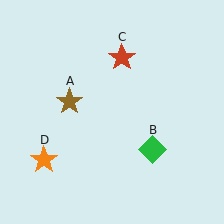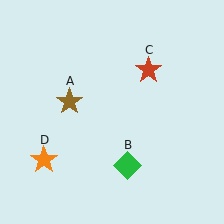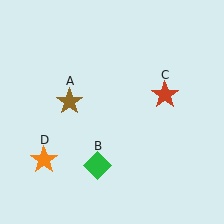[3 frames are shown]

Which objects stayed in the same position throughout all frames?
Brown star (object A) and orange star (object D) remained stationary.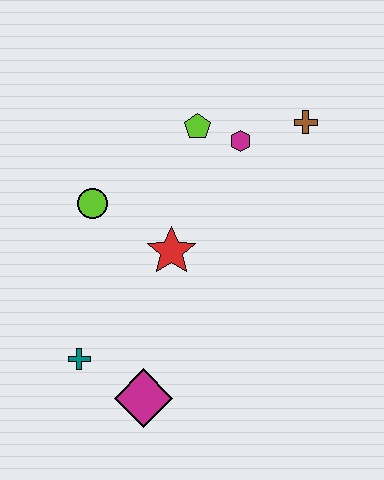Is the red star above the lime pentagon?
No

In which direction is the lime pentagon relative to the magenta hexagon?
The lime pentagon is to the left of the magenta hexagon.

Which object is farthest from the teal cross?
The brown cross is farthest from the teal cross.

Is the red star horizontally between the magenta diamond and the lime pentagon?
Yes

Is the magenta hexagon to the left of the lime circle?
No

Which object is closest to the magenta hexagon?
The lime pentagon is closest to the magenta hexagon.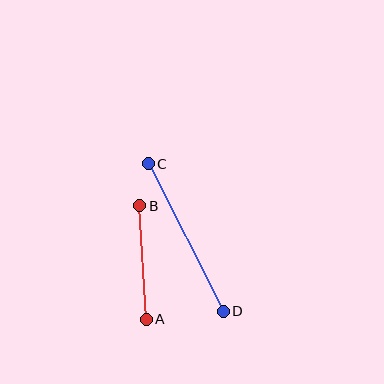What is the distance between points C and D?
The distance is approximately 165 pixels.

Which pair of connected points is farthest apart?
Points C and D are farthest apart.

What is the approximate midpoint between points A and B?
The midpoint is at approximately (143, 263) pixels.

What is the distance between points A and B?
The distance is approximately 114 pixels.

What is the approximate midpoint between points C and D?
The midpoint is at approximately (186, 237) pixels.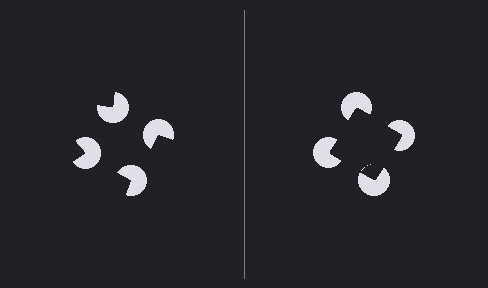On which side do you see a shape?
An illusory square appears on the right side. On the left side the wedge cuts are rotated, so no coherent shape forms.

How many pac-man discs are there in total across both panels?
8 — 4 on each side.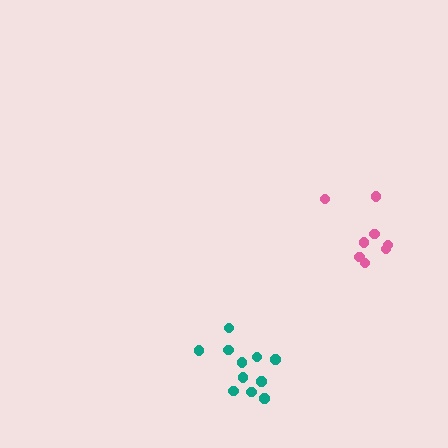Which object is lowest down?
The teal cluster is bottommost.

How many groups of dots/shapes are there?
There are 2 groups.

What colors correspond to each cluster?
The clusters are colored: teal, pink.